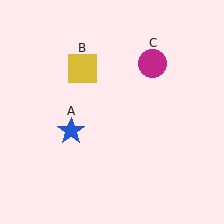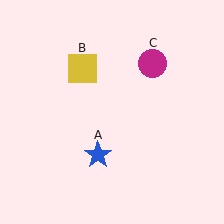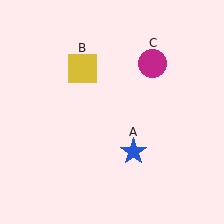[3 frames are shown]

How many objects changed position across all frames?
1 object changed position: blue star (object A).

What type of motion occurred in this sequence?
The blue star (object A) rotated counterclockwise around the center of the scene.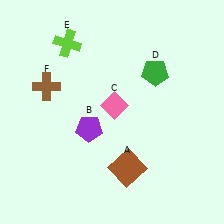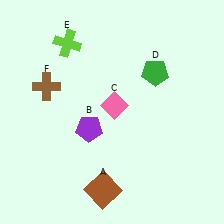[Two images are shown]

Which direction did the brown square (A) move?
The brown square (A) moved left.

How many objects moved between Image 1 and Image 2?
1 object moved between the two images.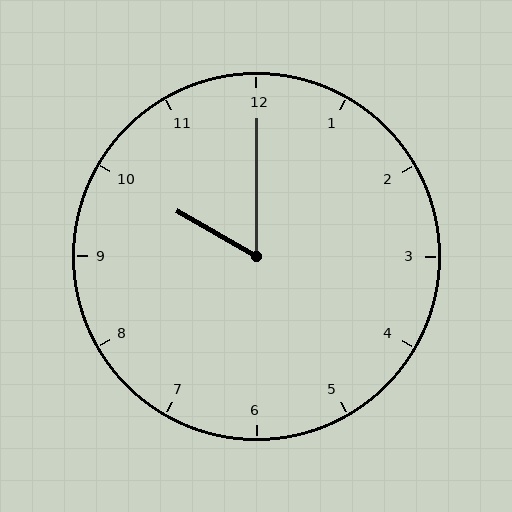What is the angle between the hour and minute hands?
Approximately 60 degrees.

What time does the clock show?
10:00.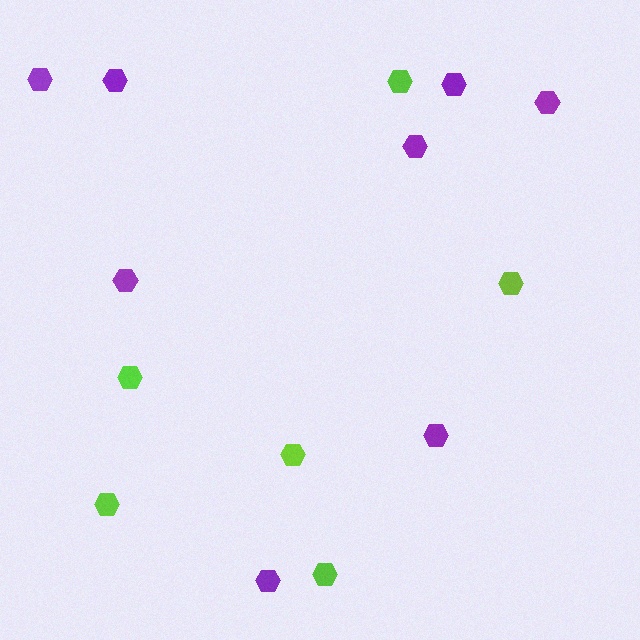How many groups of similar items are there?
There are 2 groups: one group of purple hexagons (8) and one group of lime hexagons (6).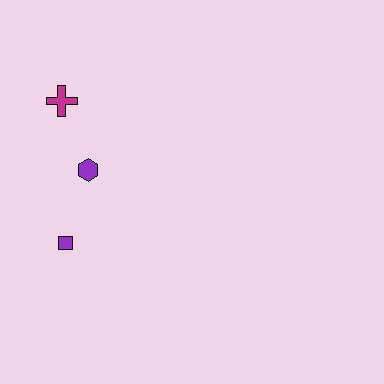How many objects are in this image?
There are 3 objects.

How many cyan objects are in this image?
There are no cyan objects.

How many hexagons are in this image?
There is 1 hexagon.